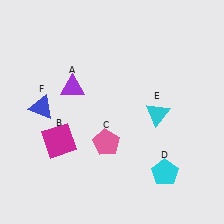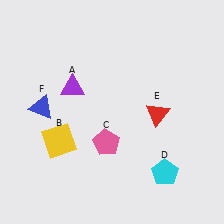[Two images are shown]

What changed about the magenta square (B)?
In Image 1, B is magenta. In Image 2, it changed to yellow.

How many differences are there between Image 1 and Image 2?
There are 2 differences between the two images.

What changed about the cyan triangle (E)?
In Image 1, E is cyan. In Image 2, it changed to red.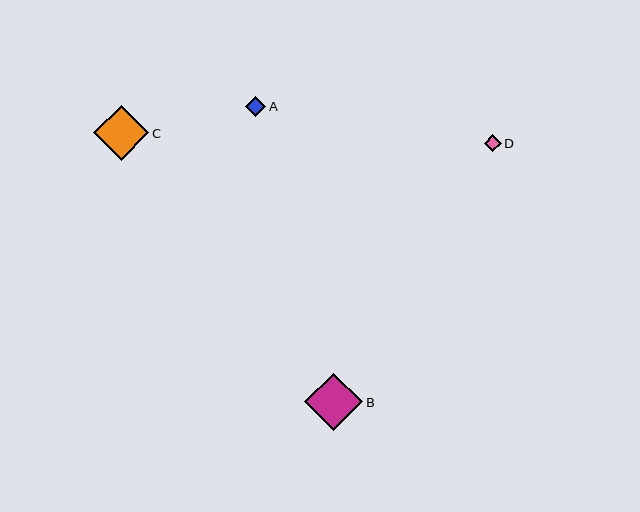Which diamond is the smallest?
Diamond D is the smallest with a size of approximately 17 pixels.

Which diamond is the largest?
Diamond B is the largest with a size of approximately 58 pixels.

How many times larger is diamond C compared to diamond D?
Diamond C is approximately 3.2 times the size of diamond D.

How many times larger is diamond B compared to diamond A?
Diamond B is approximately 2.9 times the size of diamond A.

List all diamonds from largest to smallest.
From largest to smallest: B, C, A, D.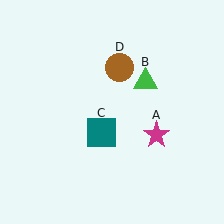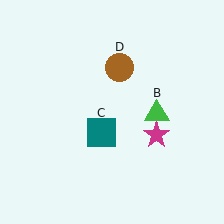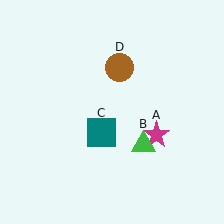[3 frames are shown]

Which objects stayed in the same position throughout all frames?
Magenta star (object A) and teal square (object C) and brown circle (object D) remained stationary.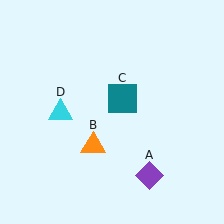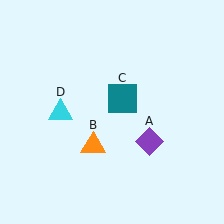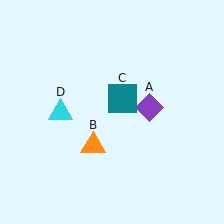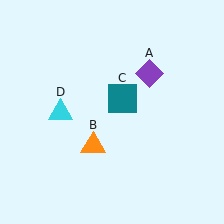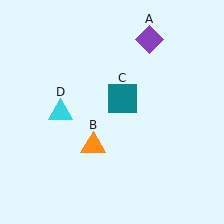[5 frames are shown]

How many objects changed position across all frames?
1 object changed position: purple diamond (object A).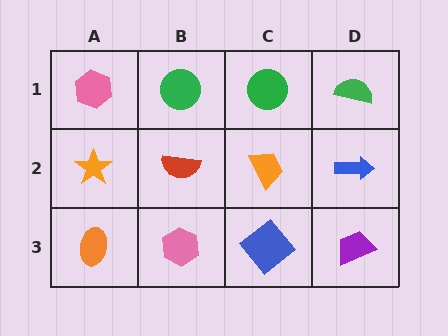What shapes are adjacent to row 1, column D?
A blue arrow (row 2, column D), a green circle (row 1, column C).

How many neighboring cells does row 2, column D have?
3.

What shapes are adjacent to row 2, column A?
A pink hexagon (row 1, column A), an orange ellipse (row 3, column A), a red semicircle (row 2, column B).